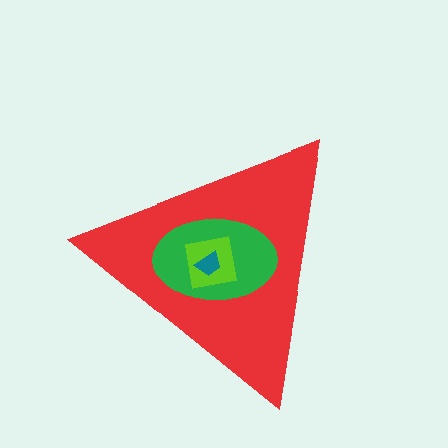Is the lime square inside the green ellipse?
Yes.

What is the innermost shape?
The teal trapezoid.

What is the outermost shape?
The red triangle.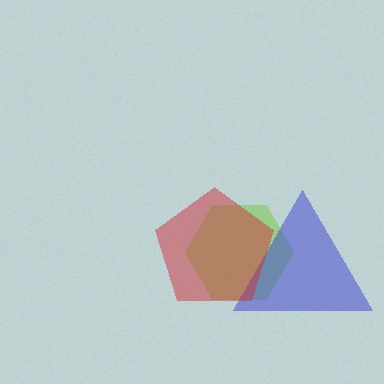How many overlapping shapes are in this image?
There are 3 overlapping shapes in the image.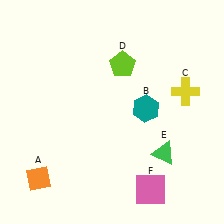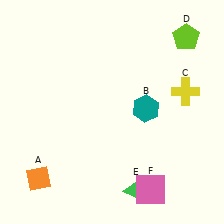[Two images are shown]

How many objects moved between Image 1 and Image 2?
2 objects moved between the two images.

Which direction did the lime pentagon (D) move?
The lime pentagon (D) moved right.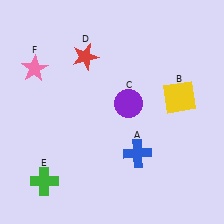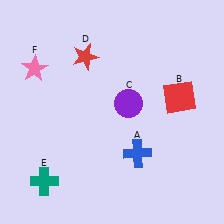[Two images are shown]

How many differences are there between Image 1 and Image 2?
There are 2 differences between the two images.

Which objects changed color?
B changed from yellow to red. E changed from green to teal.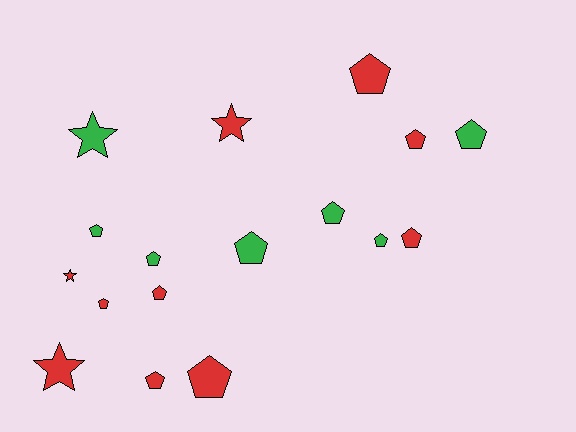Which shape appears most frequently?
Pentagon, with 13 objects.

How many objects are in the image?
There are 17 objects.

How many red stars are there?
There are 3 red stars.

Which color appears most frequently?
Red, with 10 objects.